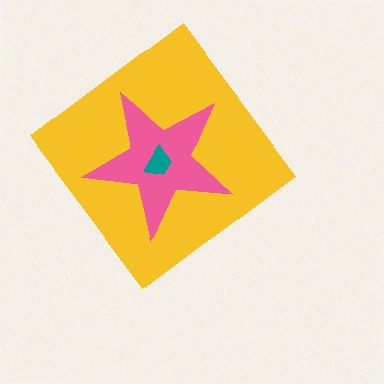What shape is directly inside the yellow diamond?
The pink star.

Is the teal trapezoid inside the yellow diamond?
Yes.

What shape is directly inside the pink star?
The teal trapezoid.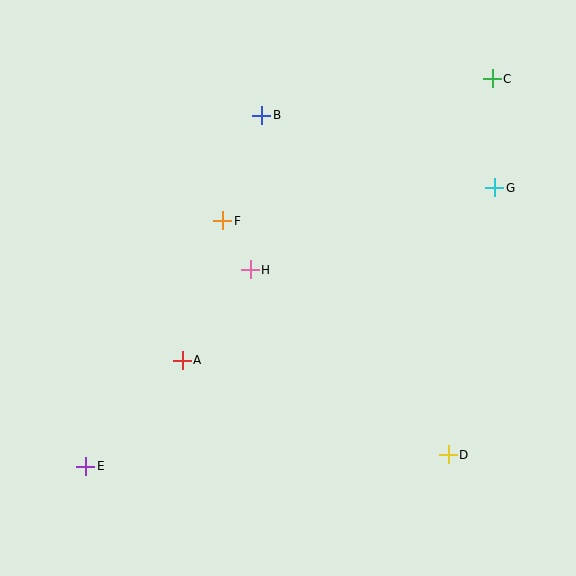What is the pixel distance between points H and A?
The distance between H and A is 113 pixels.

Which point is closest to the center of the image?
Point H at (250, 270) is closest to the center.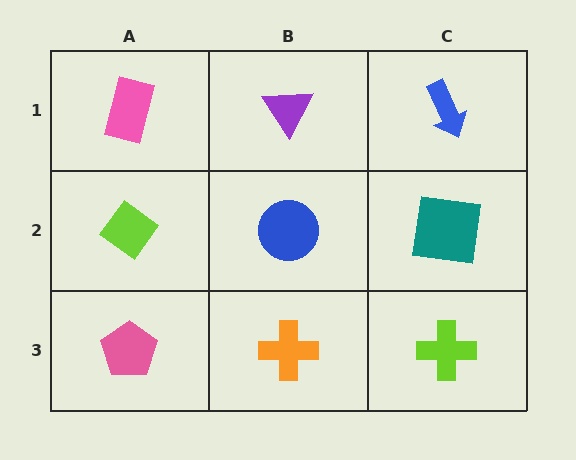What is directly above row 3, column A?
A lime diamond.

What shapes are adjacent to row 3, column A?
A lime diamond (row 2, column A), an orange cross (row 3, column B).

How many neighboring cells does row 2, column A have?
3.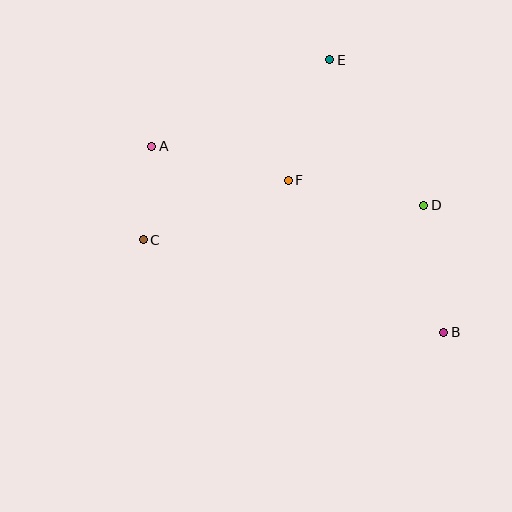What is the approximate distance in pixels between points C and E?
The distance between C and E is approximately 259 pixels.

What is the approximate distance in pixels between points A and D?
The distance between A and D is approximately 278 pixels.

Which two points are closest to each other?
Points A and C are closest to each other.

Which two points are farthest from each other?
Points A and B are farthest from each other.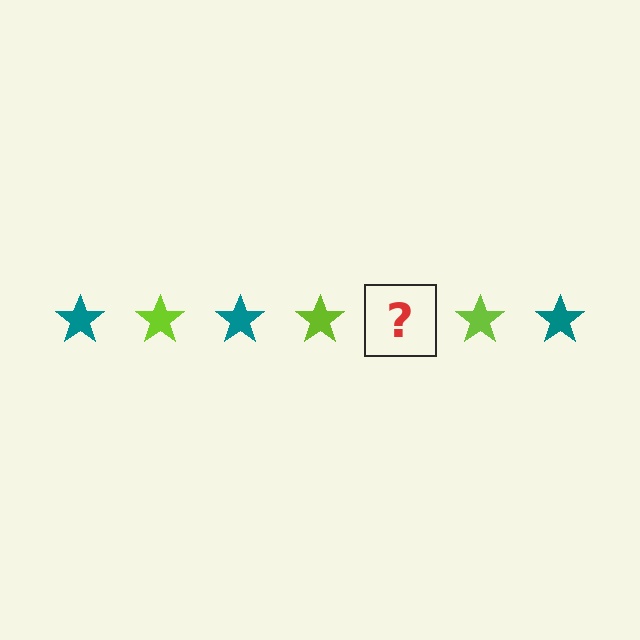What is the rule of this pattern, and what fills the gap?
The rule is that the pattern cycles through teal, lime stars. The gap should be filled with a teal star.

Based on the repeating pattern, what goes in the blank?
The blank should be a teal star.